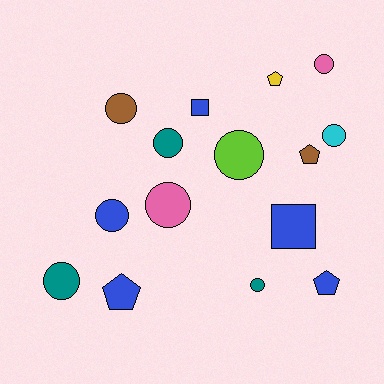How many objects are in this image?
There are 15 objects.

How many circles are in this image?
There are 9 circles.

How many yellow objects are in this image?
There is 1 yellow object.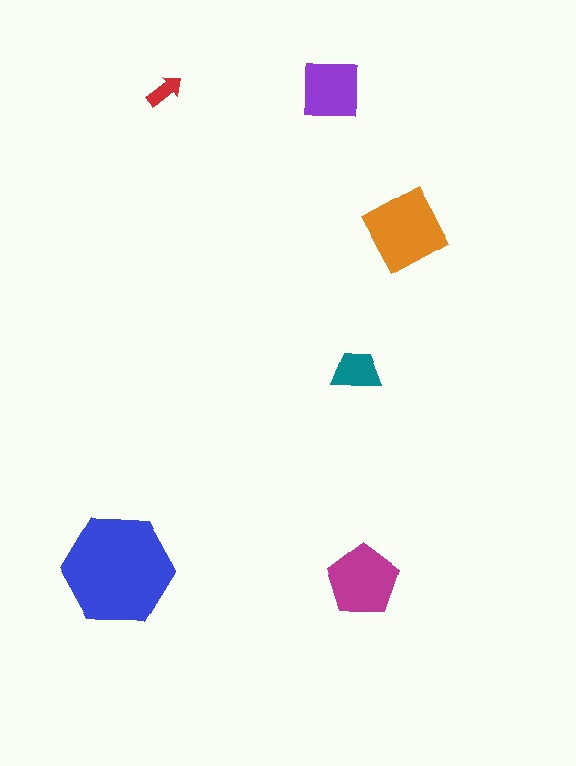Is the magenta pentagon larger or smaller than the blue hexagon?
Smaller.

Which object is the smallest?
The red arrow.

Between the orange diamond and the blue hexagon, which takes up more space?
The blue hexagon.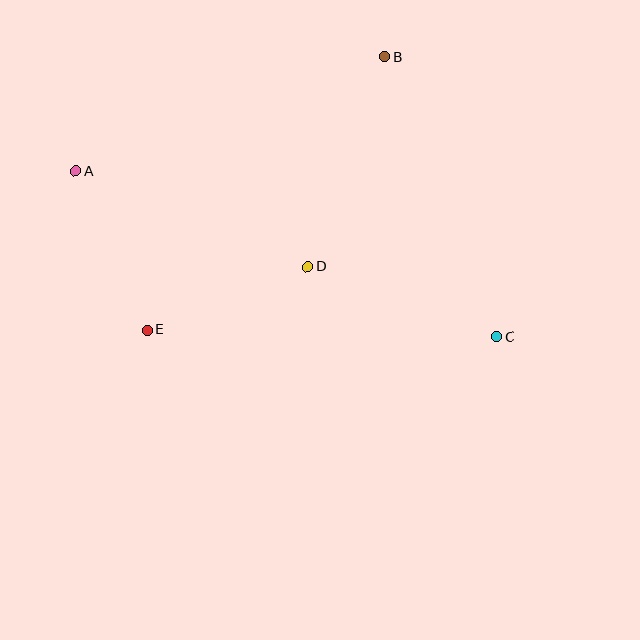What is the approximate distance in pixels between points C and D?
The distance between C and D is approximately 202 pixels.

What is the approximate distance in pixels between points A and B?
The distance between A and B is approximately 329 pixels.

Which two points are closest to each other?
Points D and E are closest to each other.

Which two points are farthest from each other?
Points A and C are farthest from each other.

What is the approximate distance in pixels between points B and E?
The distance between B and E is approximately 361 pixels.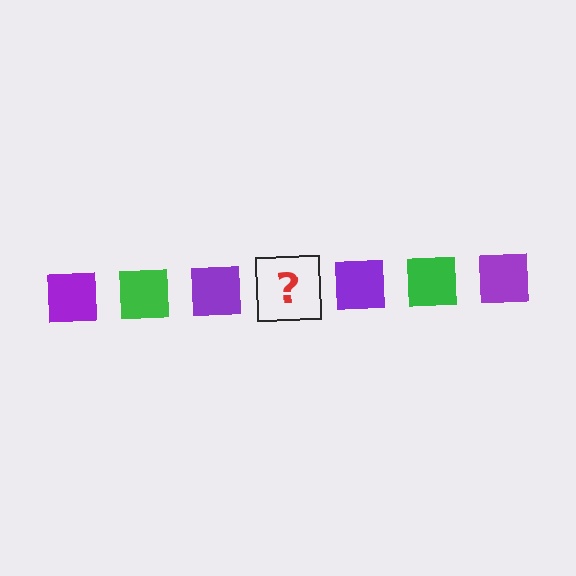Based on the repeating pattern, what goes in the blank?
The blank should be a green square.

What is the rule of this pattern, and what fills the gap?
The rule is that the pattern cycles through purple, green squares. The gap should be filled with a green square.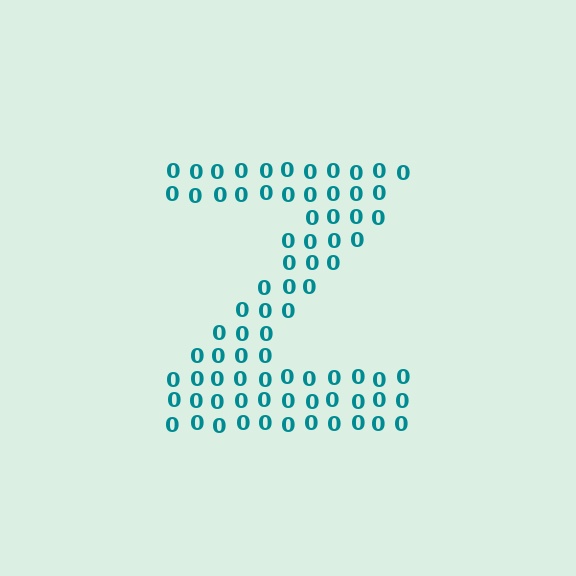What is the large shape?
The large shape is the letter Z.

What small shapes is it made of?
It is made of small digit 0's.